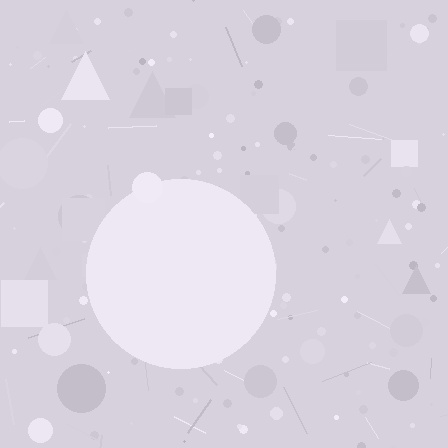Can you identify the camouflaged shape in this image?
The camouflaged shape is a circle.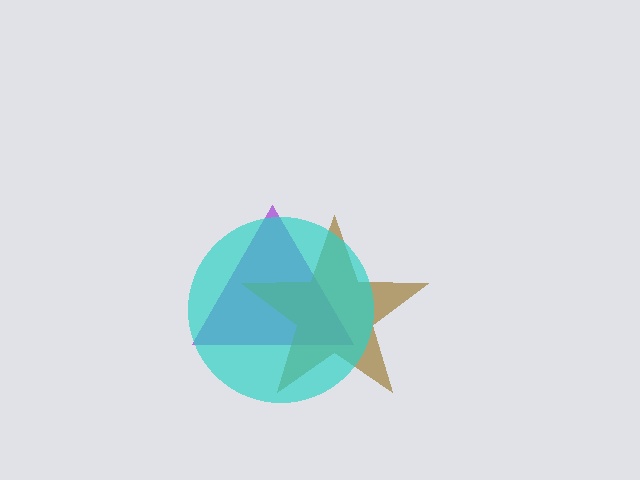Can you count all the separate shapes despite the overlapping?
Yes, there are 3 separate shapes.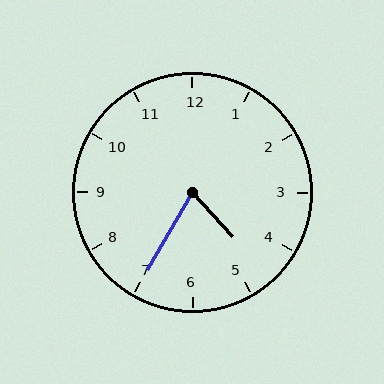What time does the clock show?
4:35.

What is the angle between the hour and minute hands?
Approximately 72 degrees.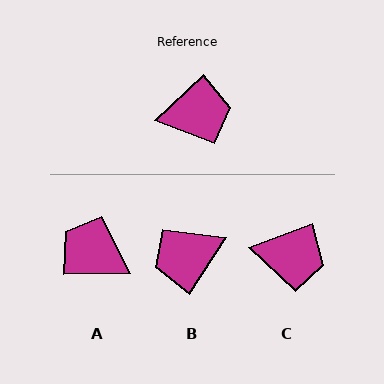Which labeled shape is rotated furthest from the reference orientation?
B, about 167 degrees away.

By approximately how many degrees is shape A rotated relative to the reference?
Approximately 138 degrees counter-clockwise.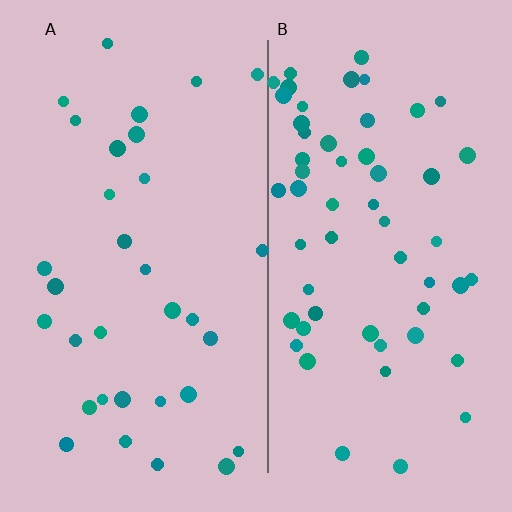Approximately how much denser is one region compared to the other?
Approximately 1.7× — region B over region A.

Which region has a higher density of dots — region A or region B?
B (the right).